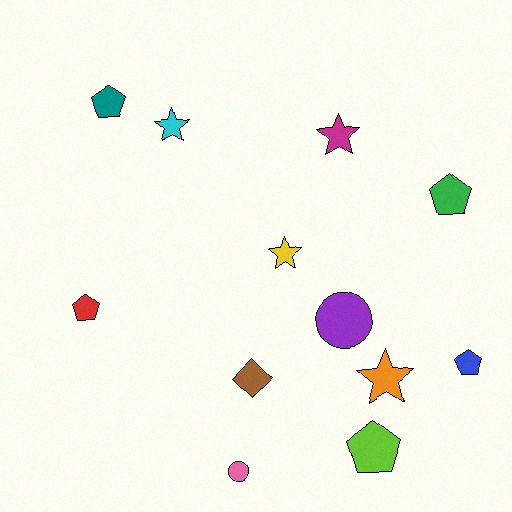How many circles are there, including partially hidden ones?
There are 2 circles.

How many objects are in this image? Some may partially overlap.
There are 12 objects.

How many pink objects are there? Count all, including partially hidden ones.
There is 1 pink object.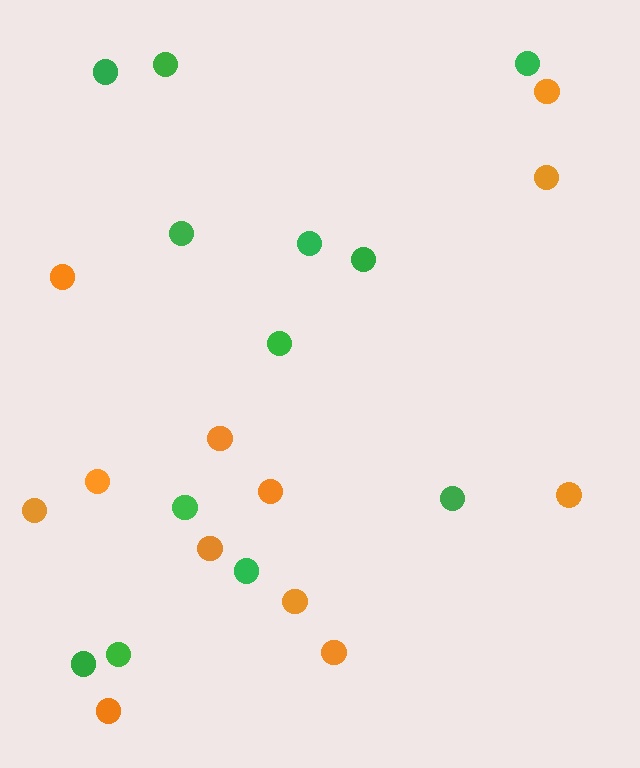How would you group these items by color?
There are 2 groups: one group of orange circles (12) and one group of green circles (12).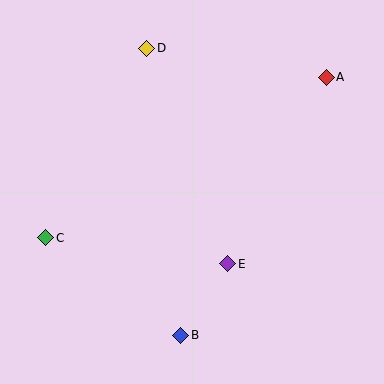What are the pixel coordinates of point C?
Point C is at (46, 238).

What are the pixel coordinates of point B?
Point B is at (181, 335).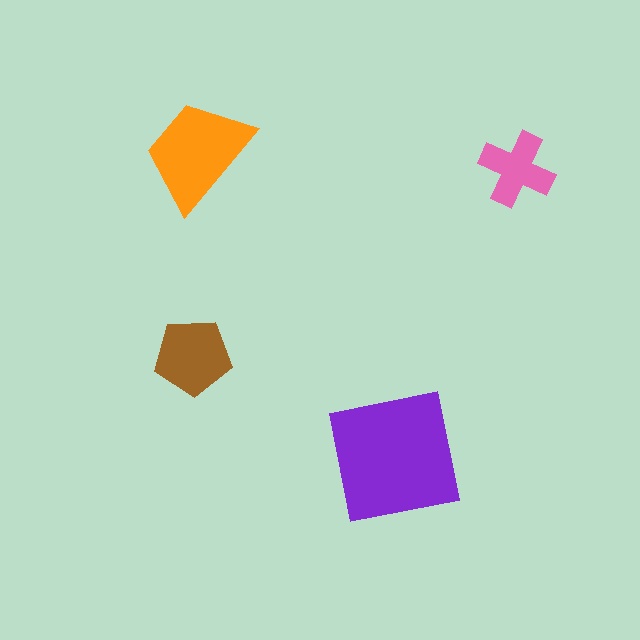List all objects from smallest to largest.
The pink cross, the brown pentagon, the orange trapezoid, the purple square.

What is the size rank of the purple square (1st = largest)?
1st.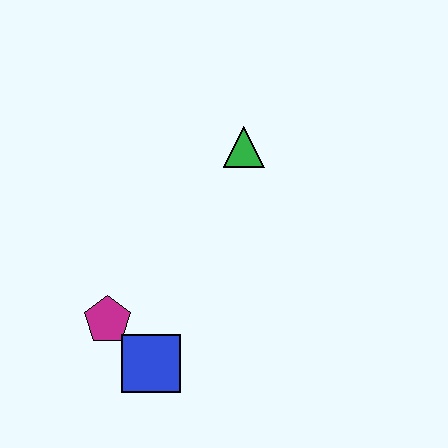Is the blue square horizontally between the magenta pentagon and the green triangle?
Yes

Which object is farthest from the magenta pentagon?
The green triangle is farthest from the magenta pentagon.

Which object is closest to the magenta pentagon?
The blue square is closest to the magenta pentagon.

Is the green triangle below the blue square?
No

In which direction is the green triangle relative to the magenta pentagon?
The green triangle is above the magenta pentagon.